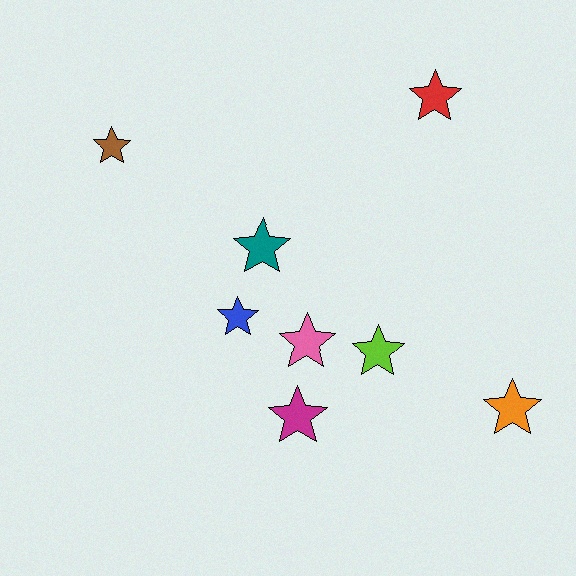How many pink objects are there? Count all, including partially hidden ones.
There is 1 pink object.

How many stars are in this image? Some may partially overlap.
There are 8 stars.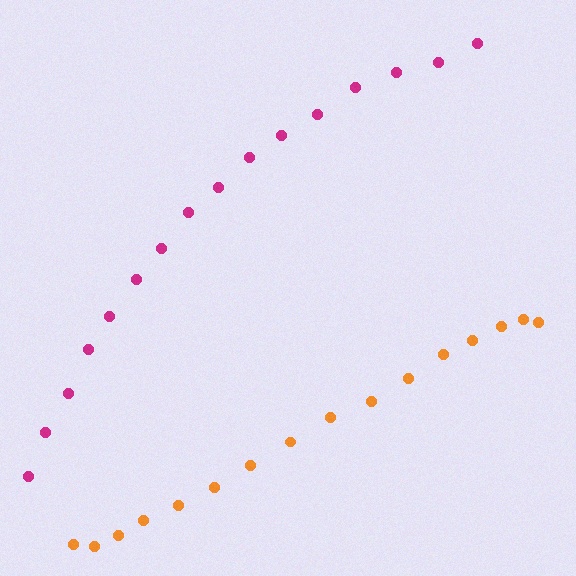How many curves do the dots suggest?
There are 2 distinct paths.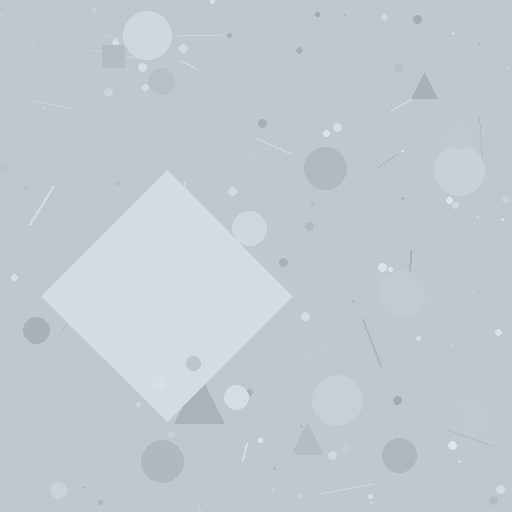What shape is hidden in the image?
A diamond is hidden in the image.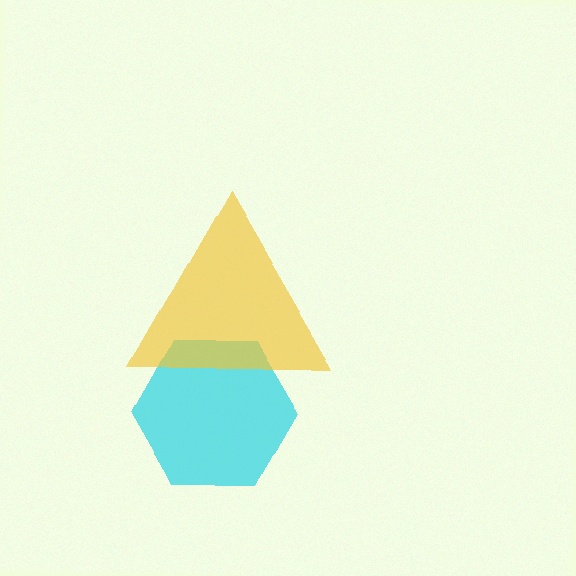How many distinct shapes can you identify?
There are 2 distinct shapes: a cyan hexagon, a yellow triangle.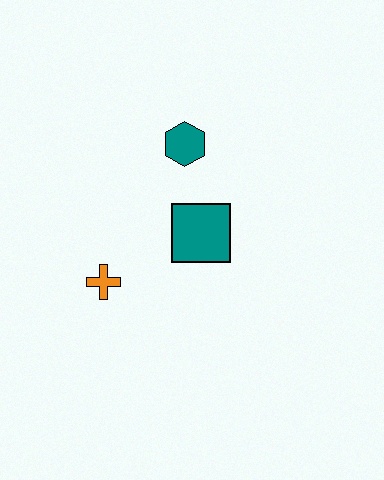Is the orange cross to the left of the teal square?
Yes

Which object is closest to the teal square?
The teal hexagon is closest to the teal square.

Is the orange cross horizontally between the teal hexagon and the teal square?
No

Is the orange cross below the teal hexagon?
Yes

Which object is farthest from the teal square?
The orange cross is farthest from the teal square.